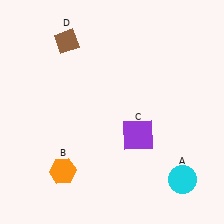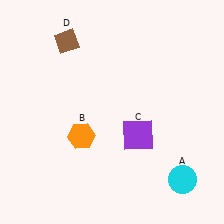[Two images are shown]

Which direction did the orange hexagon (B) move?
The orange hexagon (B) moved up.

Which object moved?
The orange hexagon (B) moved up.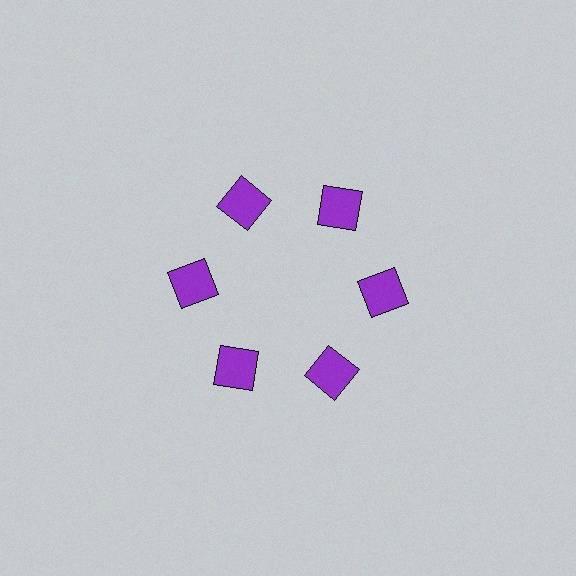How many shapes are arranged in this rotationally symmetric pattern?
There are 6 shapes, arranged in 6 groups of 1.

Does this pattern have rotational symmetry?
Yes, this pattern has 6-fold rotational symmetry. It looks the same after rotating 60 degrees around the center.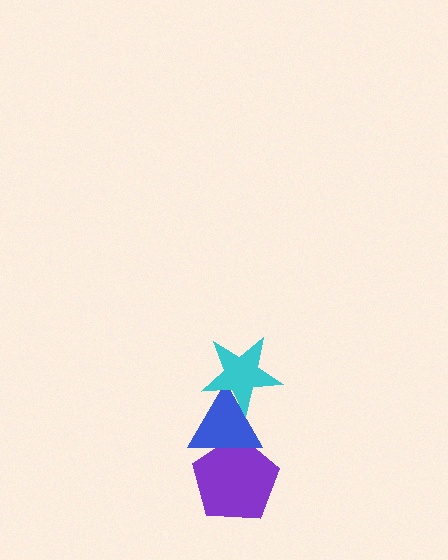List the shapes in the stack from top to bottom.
From top to bottom: the cyan star, the blue triangle, the purple pentagon.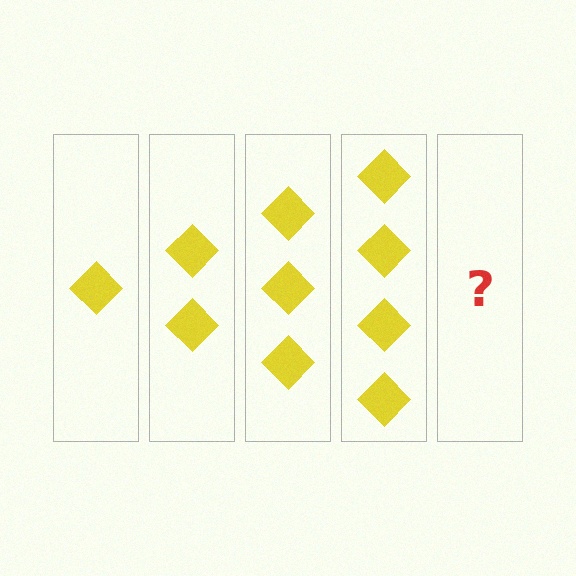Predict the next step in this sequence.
The next step is 5 diamonds.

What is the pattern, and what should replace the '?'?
The pattern is that each step adds one more diamond. The '?' should be 5 diamonds.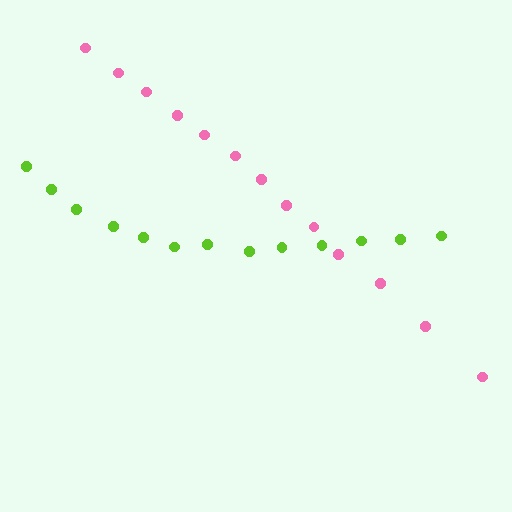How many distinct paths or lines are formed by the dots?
There are 2 distinct paths.